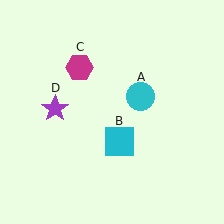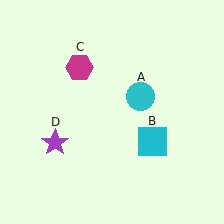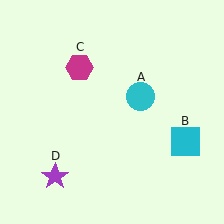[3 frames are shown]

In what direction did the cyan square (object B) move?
The cyan square (object B) moved right.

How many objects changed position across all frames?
2 objects changed position: cyan square (object B), purple star (object D).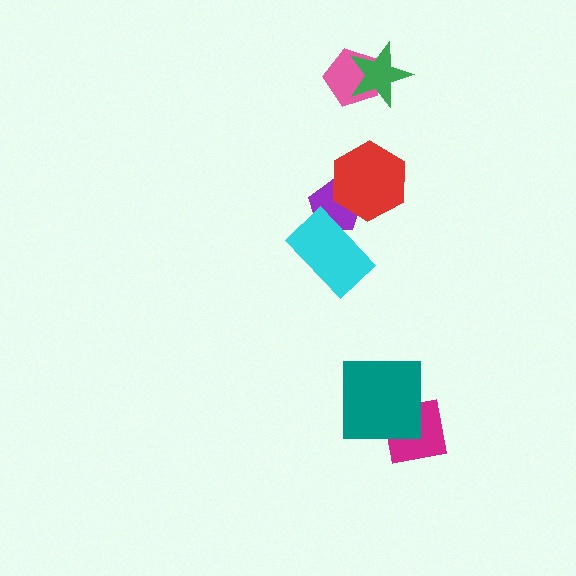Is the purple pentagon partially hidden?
Yes, it is partially covered by another shape.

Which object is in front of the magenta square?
The teal square is in front of the magenta square.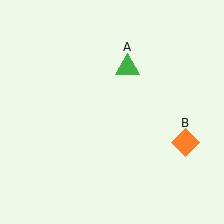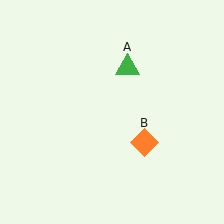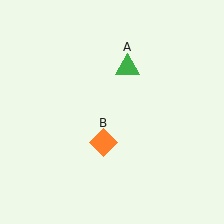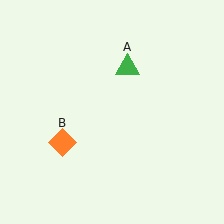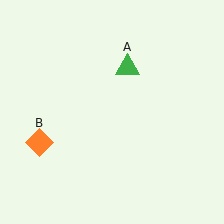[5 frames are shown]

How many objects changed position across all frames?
1 object changed position: orange diamond (object B).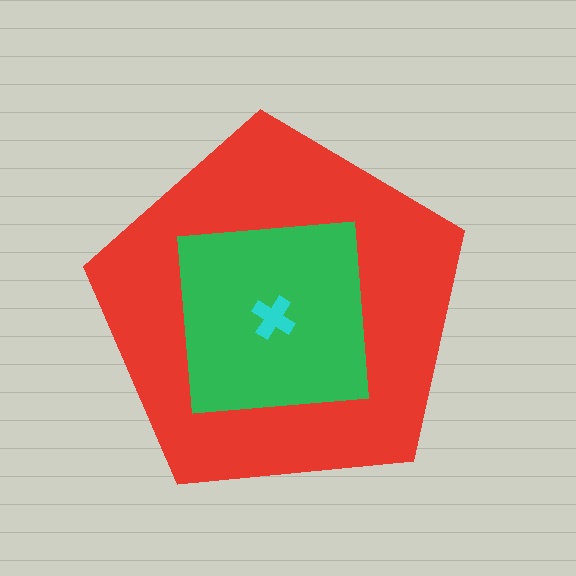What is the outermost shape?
The red pentagon.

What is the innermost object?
The cyan cross.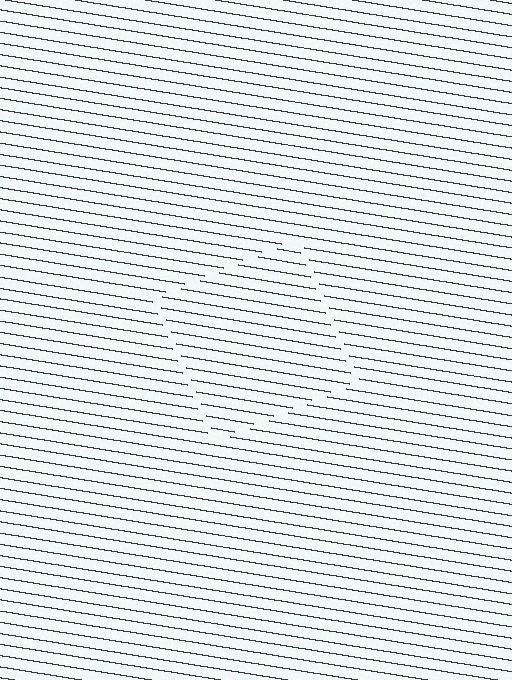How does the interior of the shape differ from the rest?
The interior of the shape contains the same grating, shifted by half a period — the contour is defined by the phase discontinuity where line-ends from the inner and outer gratings abut.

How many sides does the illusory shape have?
4 sides — the line-ends trace a square.